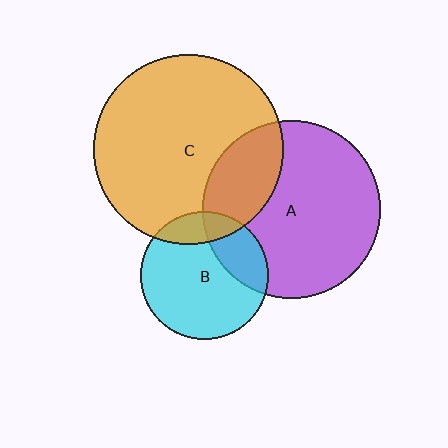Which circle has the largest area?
Circle C (orange).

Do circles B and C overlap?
Yes.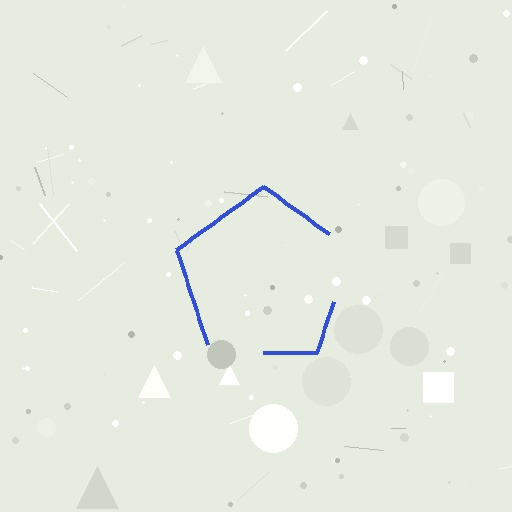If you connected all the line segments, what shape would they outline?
They would outline a pentagon.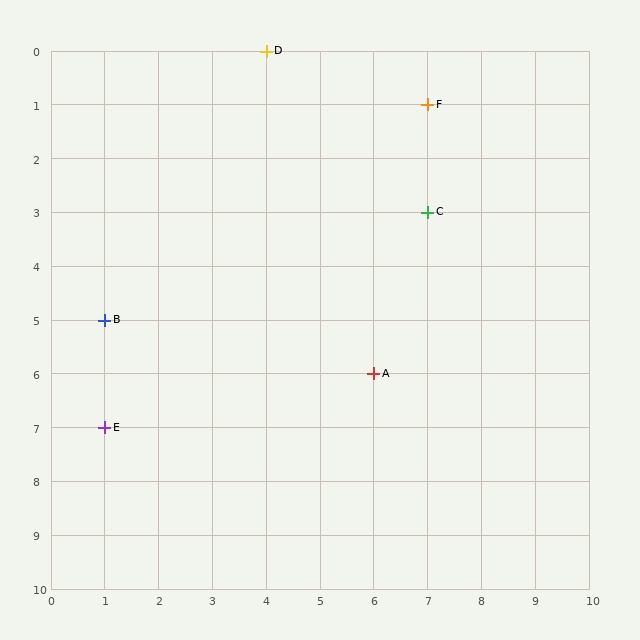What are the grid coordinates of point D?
Point D is at grid coordinates (4, 0).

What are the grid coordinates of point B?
Point B is at grid coordinates (1, 5).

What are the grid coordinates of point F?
Point F is at grid coordinates (7, 1).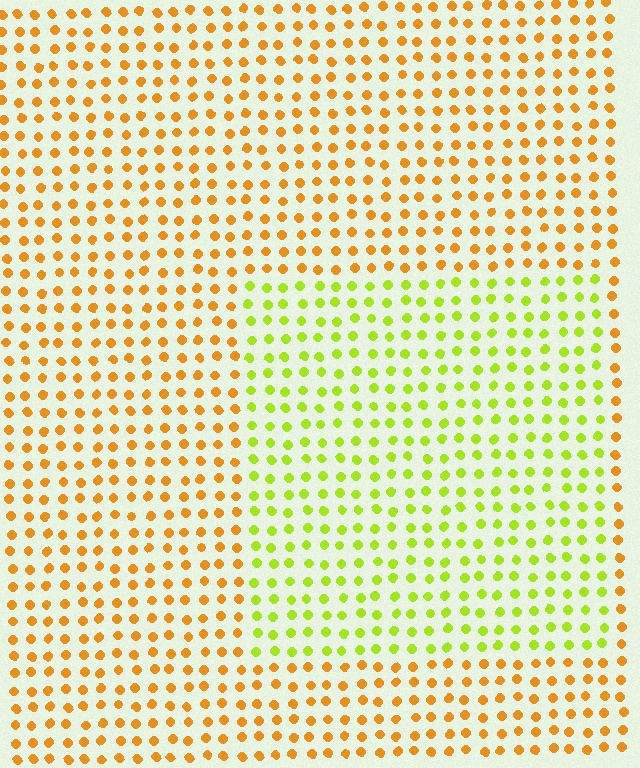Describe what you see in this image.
The image is filled with small orange elements in a uniform arrangement. A rectangle-shaped region is visible where the elements are tinted to a slightly different hue, forming a subtle color boundary.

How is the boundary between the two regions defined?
The boundary is defined purely by a slight shift in hue (about 46 degrees). Spacing, size, and orientation are identical on both sides.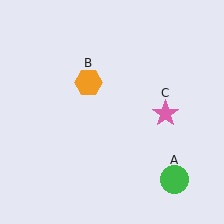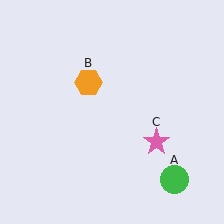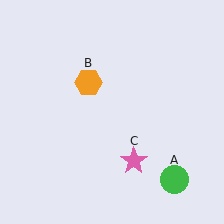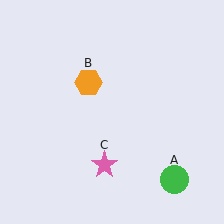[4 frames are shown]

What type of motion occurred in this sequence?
The pink star (object C) rotated clockwise around the center of the scene.